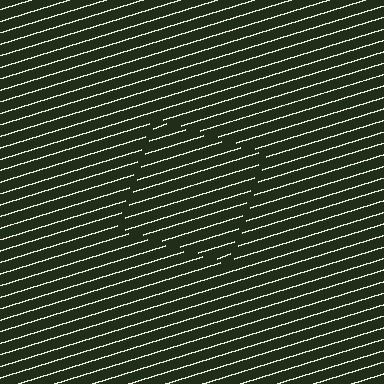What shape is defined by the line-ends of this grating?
An illusory square. The interior of the shape contains the same grating, shifted by half a period — the contour is defined by the phase discontinuity where line-ends from the inner and outer gratings abut.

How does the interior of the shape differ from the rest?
The interior of the shape contains the same grating, shifted by half a period — the contour is defined by the phase discontinuity where line-ends from the inner and outer gratings abut.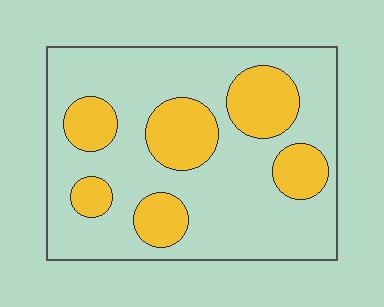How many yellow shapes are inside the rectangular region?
6.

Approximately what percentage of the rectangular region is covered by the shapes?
Approximately 30%.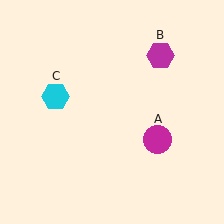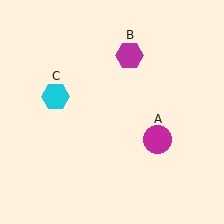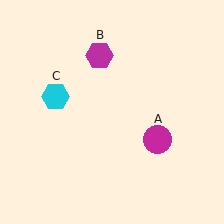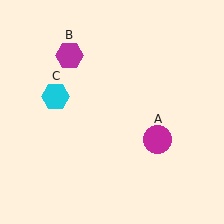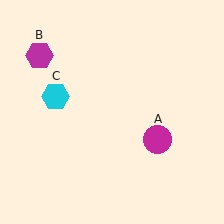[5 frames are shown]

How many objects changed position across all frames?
1 object changed position: magenta hexagon (object B).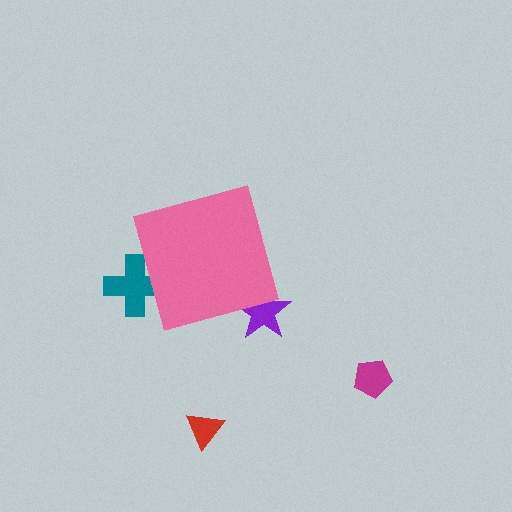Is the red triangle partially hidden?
No, the red triangle is fully visible.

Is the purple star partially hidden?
Yes, the purple star is partially hidden behind the pink square.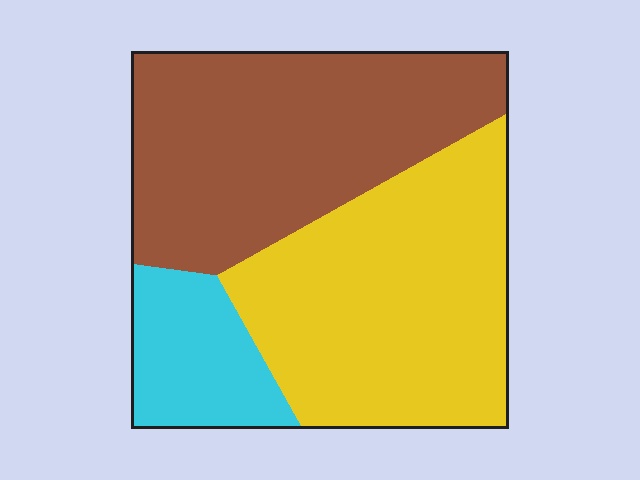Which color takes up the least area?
Cyan, at roughly 15%.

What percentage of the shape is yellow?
Yellow covers around 45% of the shape.